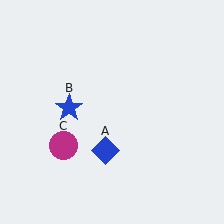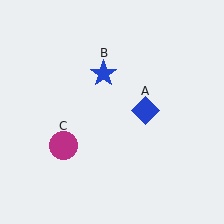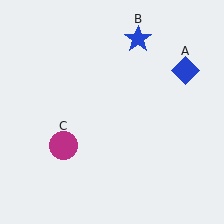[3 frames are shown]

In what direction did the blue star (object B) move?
The blue star (object B) moved up and to the right.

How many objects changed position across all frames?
2 objects changed position: blue diamond (object A), blue star (object B).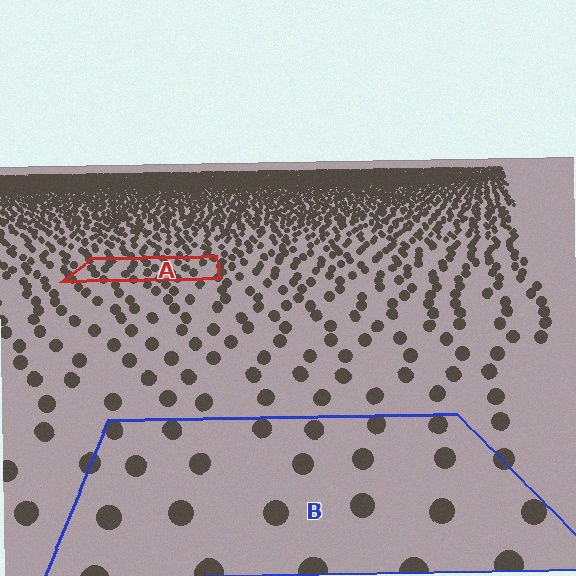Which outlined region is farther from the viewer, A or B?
Region A is farther from the viewer — the texture elements inside it appear smaller and more densely packed.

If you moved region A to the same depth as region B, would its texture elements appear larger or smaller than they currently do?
They would appear larger. At a closer depth, the same texture elements are projected at a bigger on-screen size.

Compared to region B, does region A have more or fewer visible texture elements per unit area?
Region A has more texture elements per unit area — they are packed more densely because it is farther away.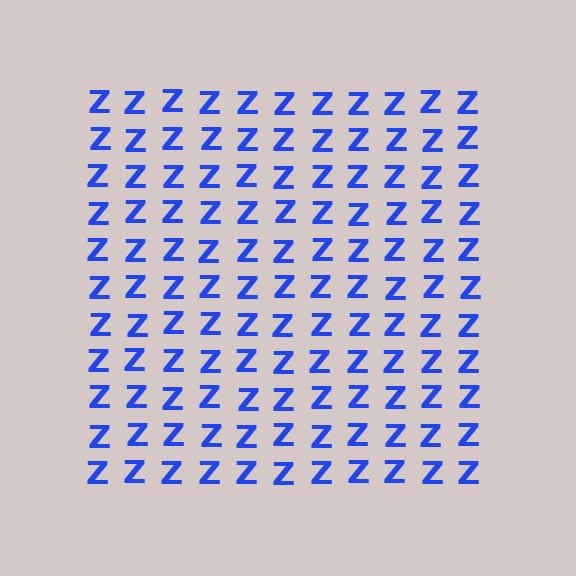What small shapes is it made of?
It is made of small letter Z's.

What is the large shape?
The large shape is a square.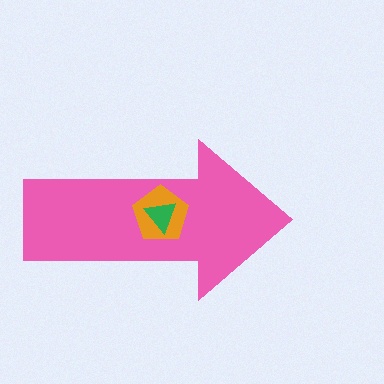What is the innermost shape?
The green triangle.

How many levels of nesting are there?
3.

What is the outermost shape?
The pink arrow.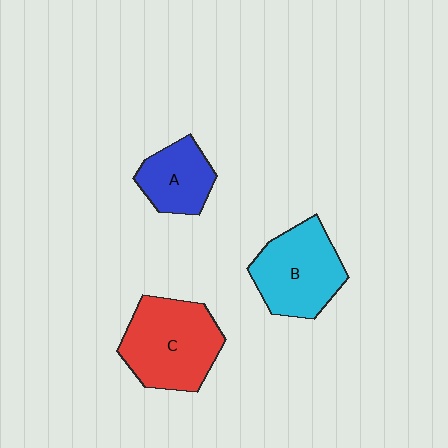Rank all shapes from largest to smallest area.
From largest to smallest: C (red), B (cyan), A (blue).